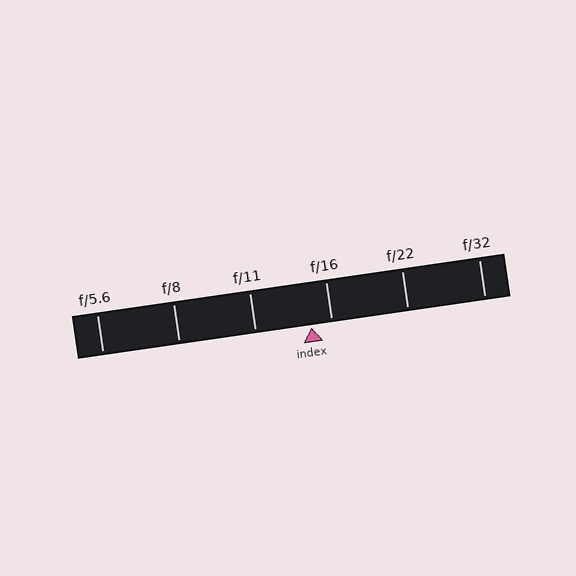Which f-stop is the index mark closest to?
The index mark is closest to f/16.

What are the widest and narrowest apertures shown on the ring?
The widest aperture shown is f/5.6 and the narrowest is f/32.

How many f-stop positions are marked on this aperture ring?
There are 6 f-stop positions marked.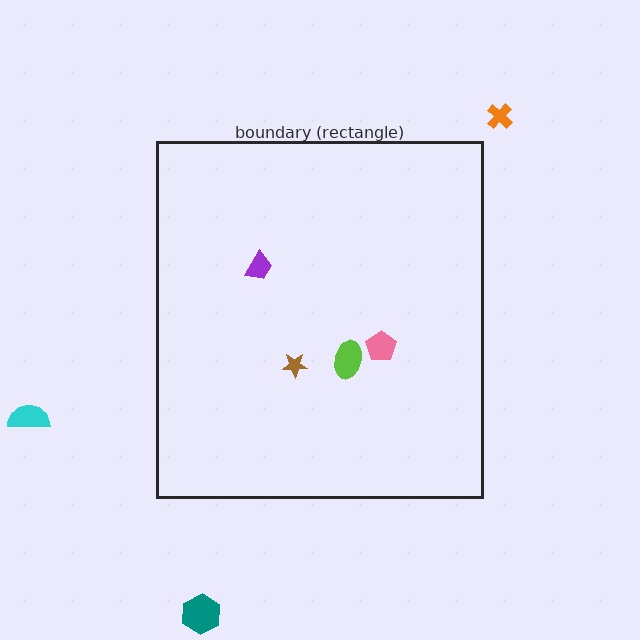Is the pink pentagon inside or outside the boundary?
Inside.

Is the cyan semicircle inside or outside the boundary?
Outside.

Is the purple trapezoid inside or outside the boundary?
Inside.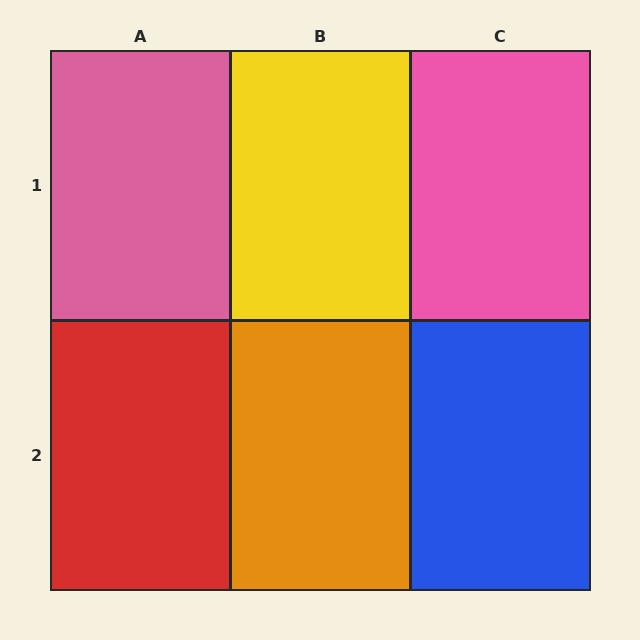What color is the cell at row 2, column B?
Orange.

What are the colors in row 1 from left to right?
Pink, yellow, pink.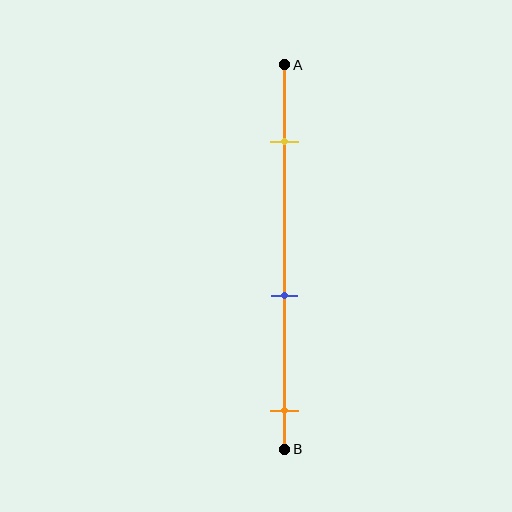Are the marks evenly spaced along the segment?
Yes, the marks are approximately evenly spaced.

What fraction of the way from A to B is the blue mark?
The blue mark is approximately 60% (0.6) of the way from A to B.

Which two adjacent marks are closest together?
The blue and orange marks are the closest adjacent pair.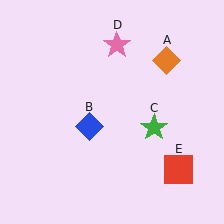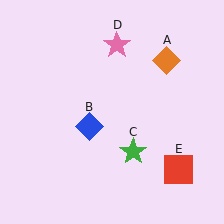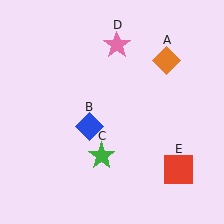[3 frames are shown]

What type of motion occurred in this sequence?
The green star (object C) rotated clockwise around the center of the scene.